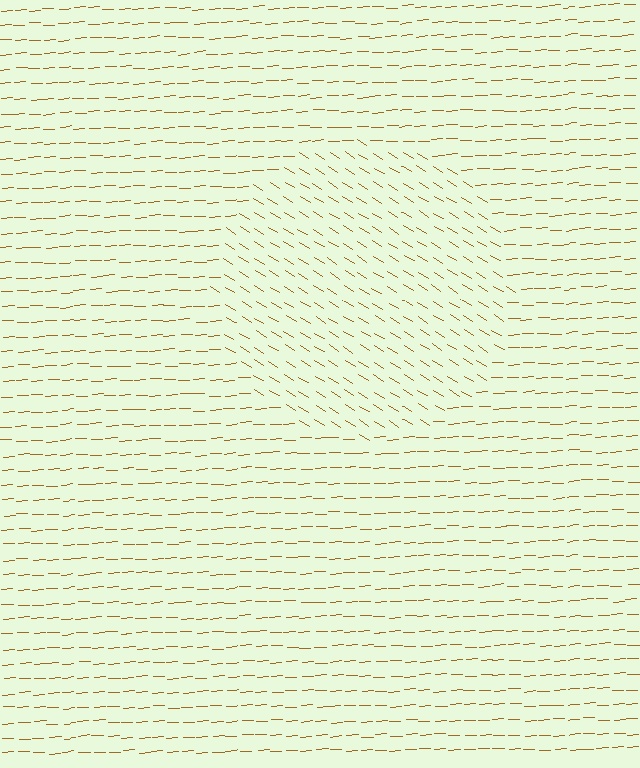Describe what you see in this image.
The image is filled with small brown line segments. A circle region in the image has lines oriented differently from the surrounding lines, creating a visible texture boundary.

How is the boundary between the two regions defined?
The boundary is defined purely by a change in line orientation (approximately 35 degrees difference). All lines are the same color and thickness.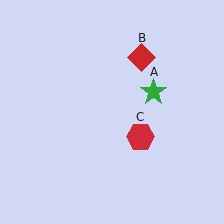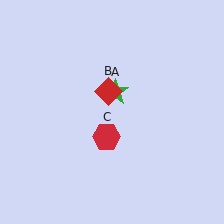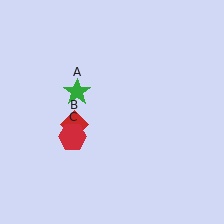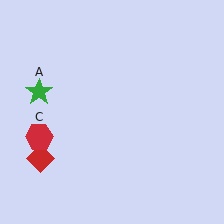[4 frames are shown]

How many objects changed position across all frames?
3 objects changed position: green star (object A), red diamond (object B), red hexagon (object C).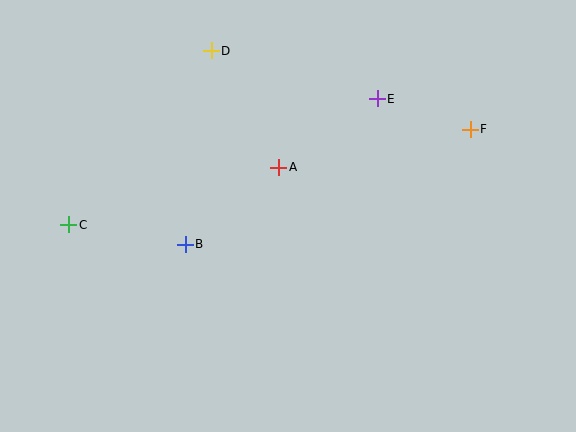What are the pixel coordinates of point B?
Point B is at (185, 245).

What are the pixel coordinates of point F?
Point F is at (470, 129).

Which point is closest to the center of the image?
Point A at (279, 167) is closest to the center.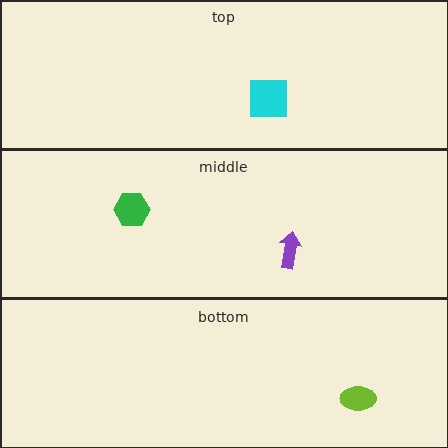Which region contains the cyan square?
The top region.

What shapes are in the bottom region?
The lime ellipse.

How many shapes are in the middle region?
2.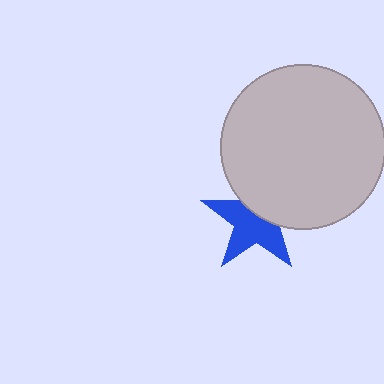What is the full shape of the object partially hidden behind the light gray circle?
The partially hidden object is a blue star.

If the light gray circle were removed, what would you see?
You would see the complete blue star.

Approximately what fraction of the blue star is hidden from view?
Roughly 41% of the blue star is hidden behind the light gray circle.